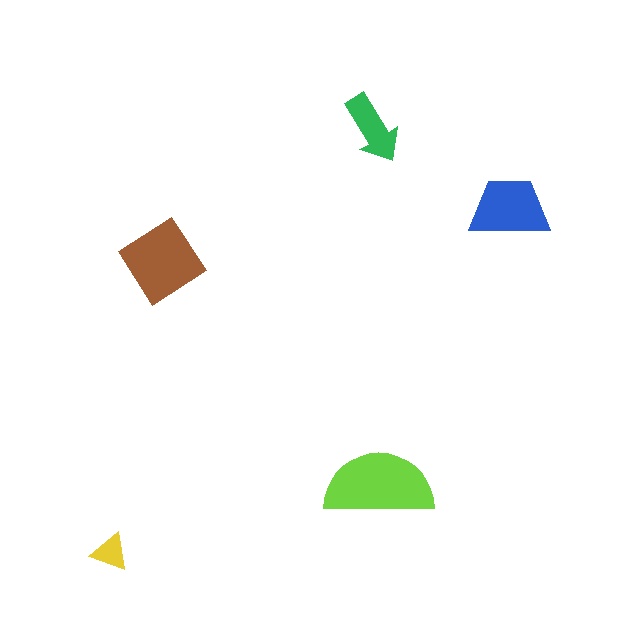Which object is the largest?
The lime semicircle.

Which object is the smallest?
The yellow triangle.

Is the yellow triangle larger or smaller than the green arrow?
Smaller.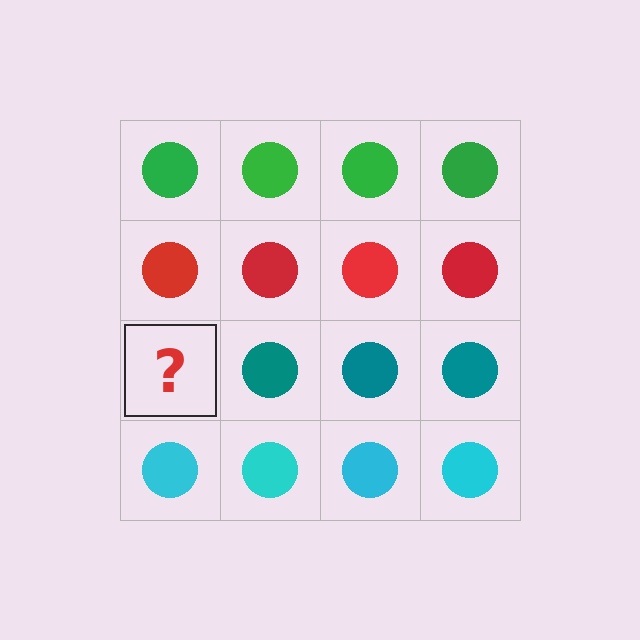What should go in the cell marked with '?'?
The missing cell should contain a teal circle.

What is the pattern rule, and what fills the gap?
The rule is that each row has a consistent color. The gap should be filled with a teal circle.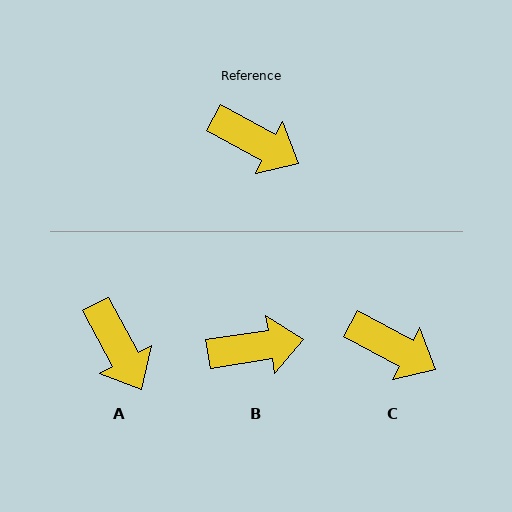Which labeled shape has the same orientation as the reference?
C.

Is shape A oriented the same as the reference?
No, it is off by about 33 degrees.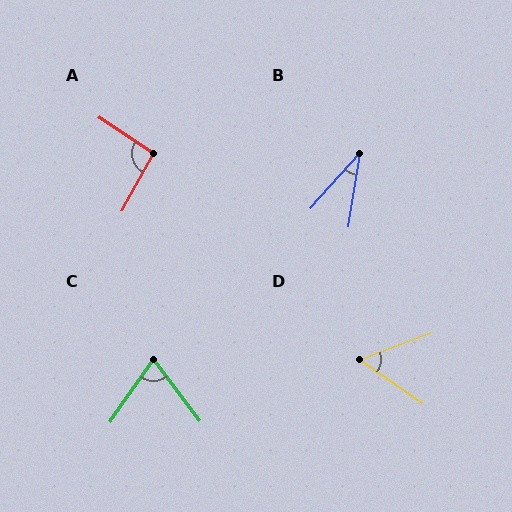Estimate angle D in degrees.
Approximately 56 degrees.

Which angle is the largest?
A, at approximately 95 degrees.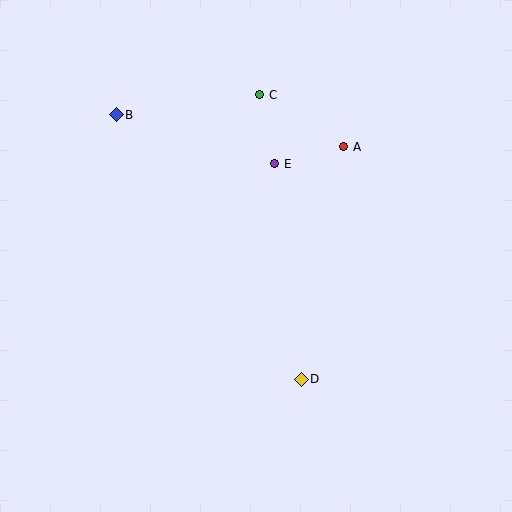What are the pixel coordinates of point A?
Point A is at (344, 147).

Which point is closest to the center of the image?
Point E at (275, 164) is closest to the center.